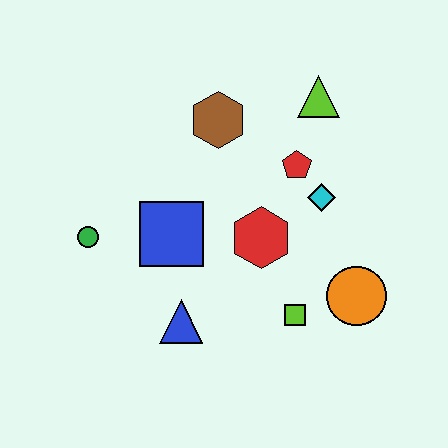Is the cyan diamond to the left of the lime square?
No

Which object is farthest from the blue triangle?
The lime triangle is farthest from the blue triangle.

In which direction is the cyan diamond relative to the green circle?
The cyan diamond is to the right of the green circle.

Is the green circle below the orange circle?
No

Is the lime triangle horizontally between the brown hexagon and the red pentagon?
No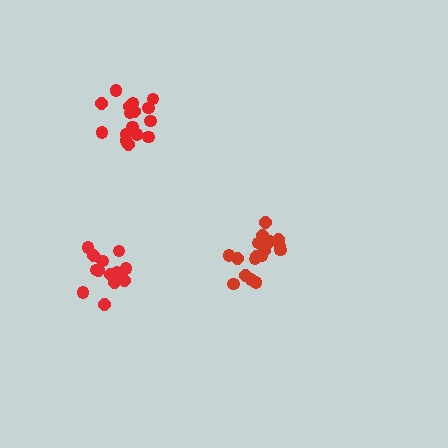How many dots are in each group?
Group 1: 14 dots, Group 2: 16 dots, Group 3: 17 dots (47 total).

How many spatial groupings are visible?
There are 3 spatial groupings.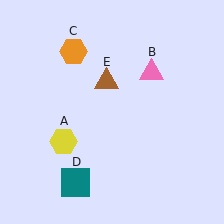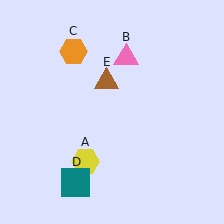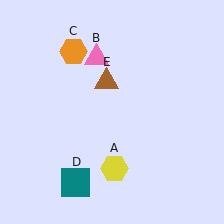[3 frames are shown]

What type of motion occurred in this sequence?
The yellow hexagon (object A), pink triangle (object B) rotated counterclockwise around the center of the scene.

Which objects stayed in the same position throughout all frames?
Orange hexagon (object C) and teal square (object D) and brown triangle (object E) remained stationary.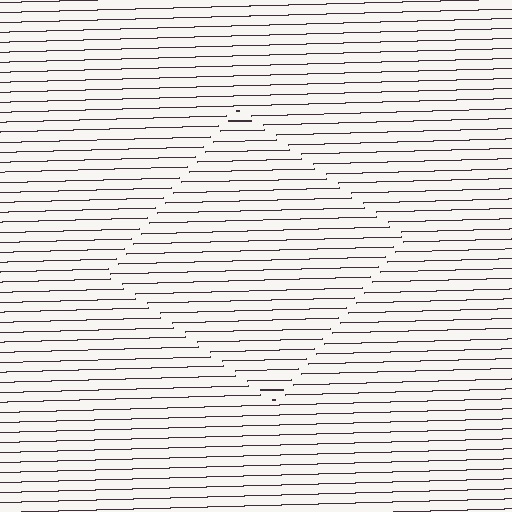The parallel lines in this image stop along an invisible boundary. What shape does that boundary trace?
An illusory square. The interior of the shape contains the same grating, shifted by half a period — the contour is defined by the phase discontinuity where line-ends from the inner and outer gratings abut.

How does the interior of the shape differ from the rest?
The interior of the shape contains the same grating, shifted by half a period — the contour is defined by the phase discontinuity where line-ends from the inner and outer gratings abut.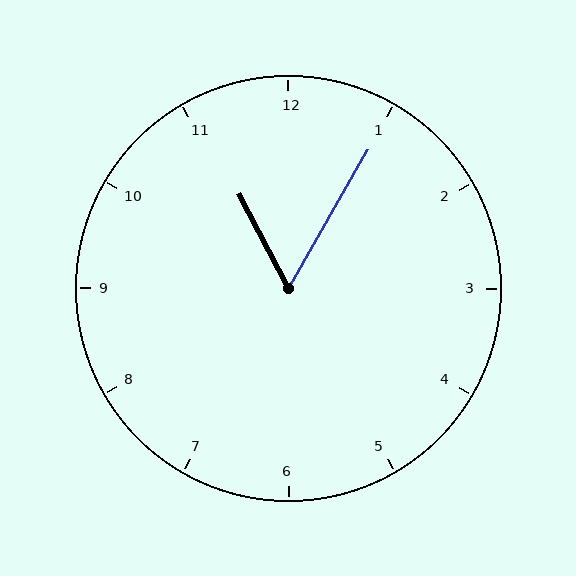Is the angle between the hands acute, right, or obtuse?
It is acute.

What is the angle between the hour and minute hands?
Approximately 58 degrees.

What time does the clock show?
11:05.